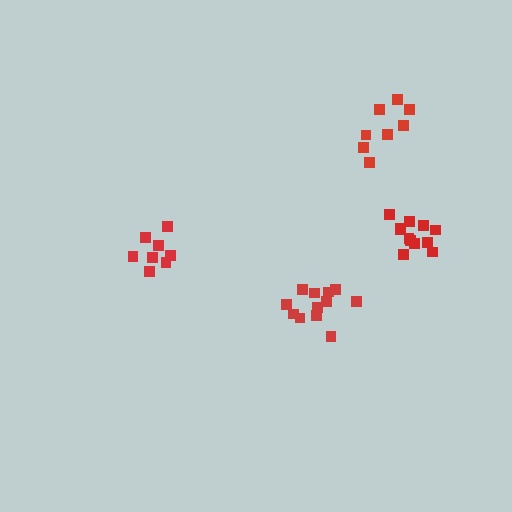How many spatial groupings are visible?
There are 4 spatial groupings.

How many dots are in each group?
Group 1: 12 dots, Group 2: 8 dots, Group 3: 8 dots, Group 4: 12 dots (40 total).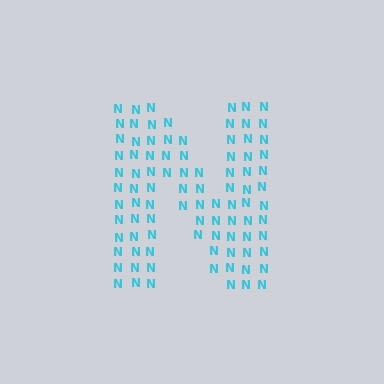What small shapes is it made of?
It is made of small letter N's.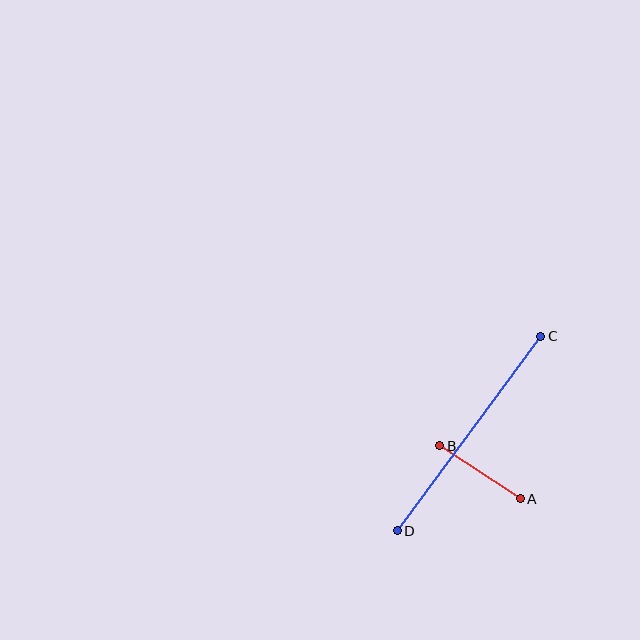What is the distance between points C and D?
The distance is approximately 241 pixels.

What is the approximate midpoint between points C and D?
The midpoint is at approximately (469, 433) pixels.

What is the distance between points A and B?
The distance is approximately 97 pixels.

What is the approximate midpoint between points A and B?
The midpoint is at approximately (480, 472) pixels.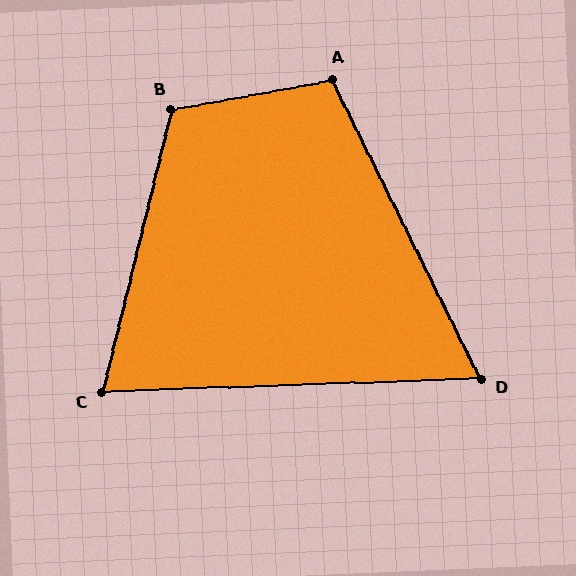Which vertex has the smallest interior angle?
D, at approximately 66 degrees.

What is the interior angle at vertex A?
Approximately 106 degrees (obtuse).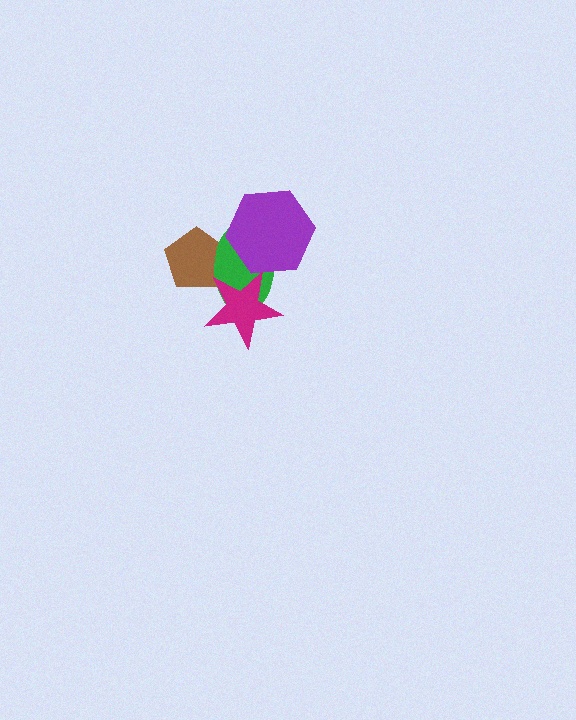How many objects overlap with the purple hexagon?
1 object overlaps with the purple hexagon.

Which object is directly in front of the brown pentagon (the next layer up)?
The green ellipse is directly in front of the brown pentagon.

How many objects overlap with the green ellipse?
3 objects overlap with the green ellipse.